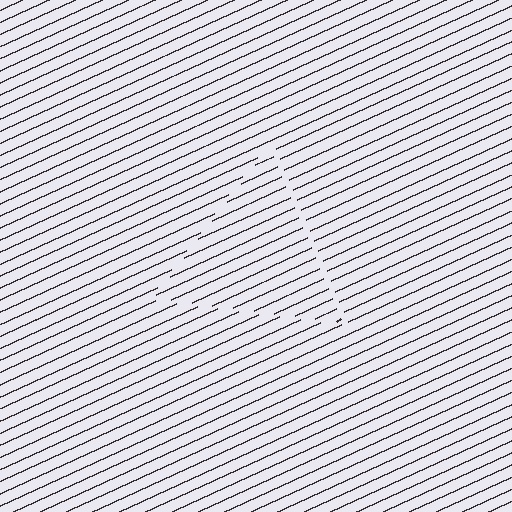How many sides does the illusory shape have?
3 sides — the line-ends trace a triangle.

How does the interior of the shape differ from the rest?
The interior of the shape contains the same grating, shifted by half a period — the contour is defined by the phase discontinuity where line-ends from the inner and outer gratings abut.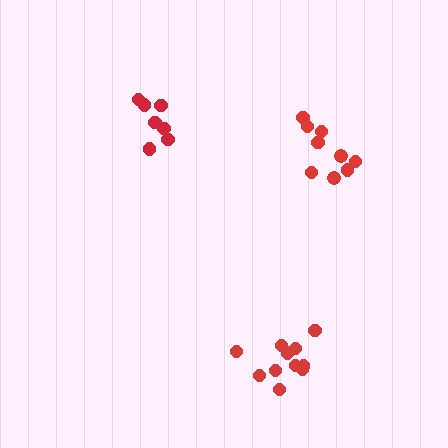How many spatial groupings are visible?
There are 3 spatial groupings.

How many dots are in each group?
Group 1: 7 dots, Group 2: 11 dots, Group 3: 9 dots (27 total).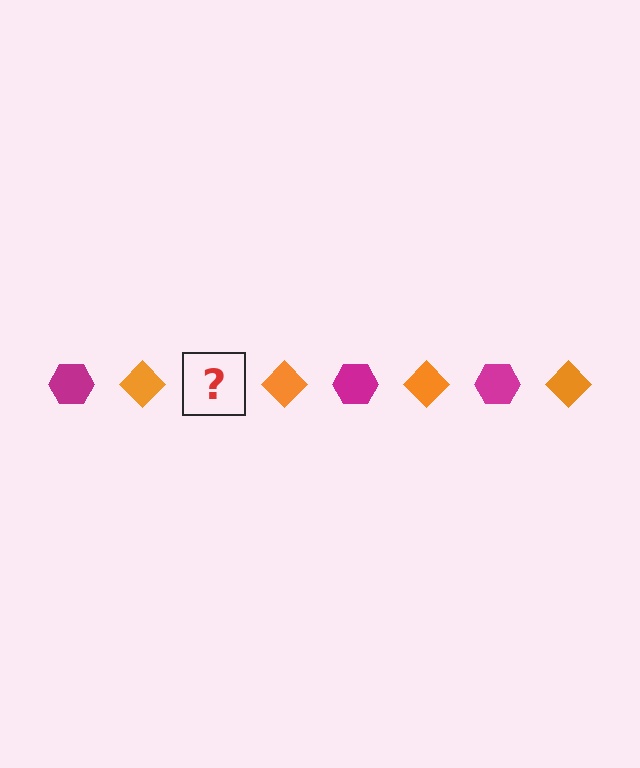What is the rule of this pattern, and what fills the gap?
The rule is that the pattern alternates between magenta hexagon and orange diamond. The gap should be filled with a magenta hexagon.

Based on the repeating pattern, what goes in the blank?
The blank should be a magenta hexagon.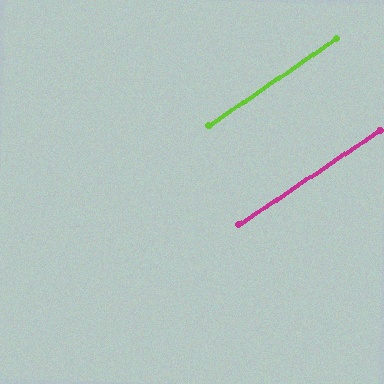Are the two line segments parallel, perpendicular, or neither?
Parallel — their directions differ by only 0.4°.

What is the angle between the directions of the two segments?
Approximately 0 degrees.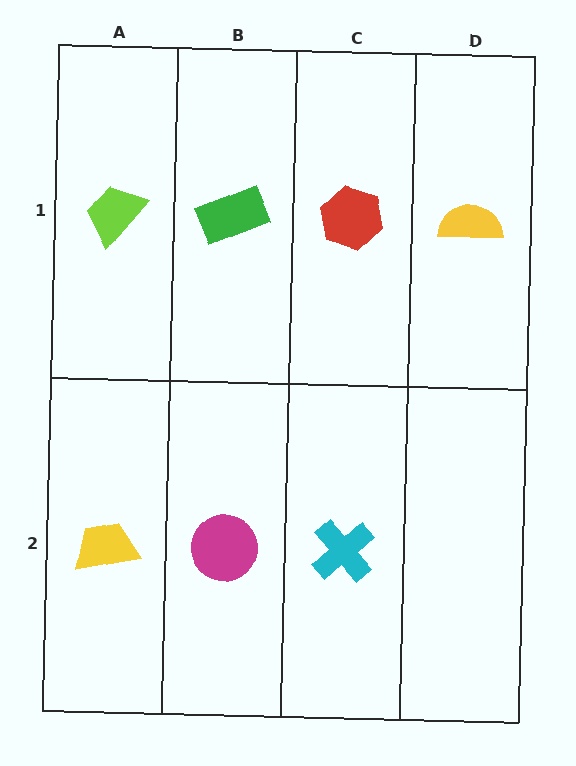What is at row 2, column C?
A cyan cross.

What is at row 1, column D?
A yellow semicircle.